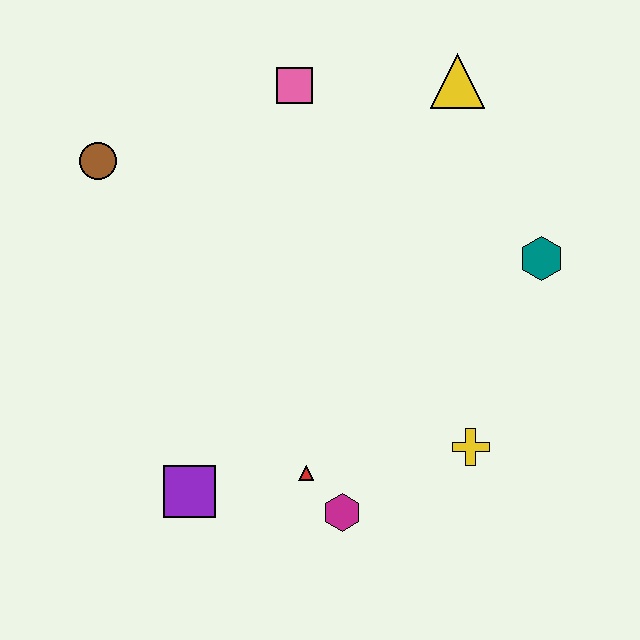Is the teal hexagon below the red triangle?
No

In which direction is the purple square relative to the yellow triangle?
The purple square is below the yellow triangle.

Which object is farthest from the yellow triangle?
The purple square is farthest from the yellow triangle.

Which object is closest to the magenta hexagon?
The red triangle is closest to the magenta hexagon.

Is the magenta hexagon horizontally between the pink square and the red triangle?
No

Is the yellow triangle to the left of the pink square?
No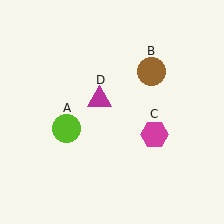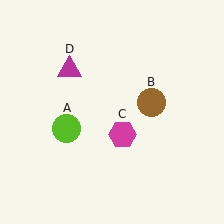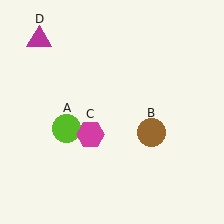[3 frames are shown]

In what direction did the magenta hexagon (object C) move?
The magenta hexagon (object C) moved left.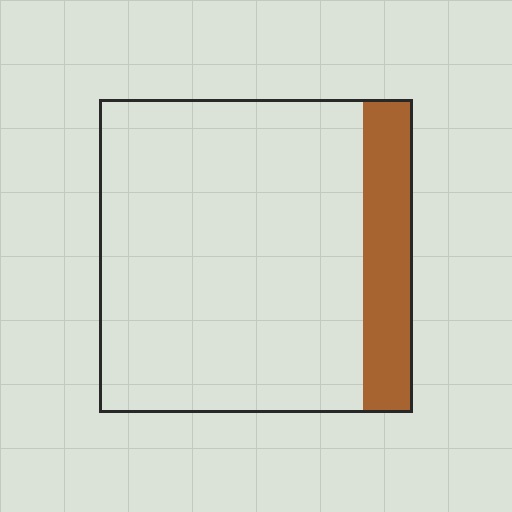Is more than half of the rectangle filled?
No.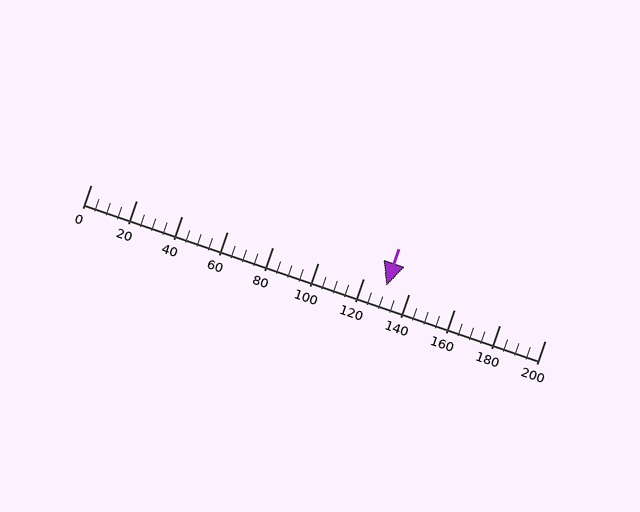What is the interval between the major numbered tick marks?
The major tick marks are spaced 20 units apart.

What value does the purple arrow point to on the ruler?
The purple arrow points to approximately 130.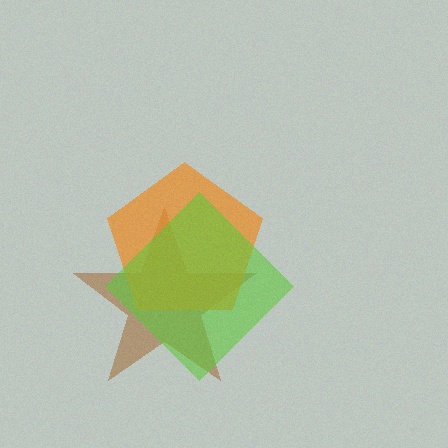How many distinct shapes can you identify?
There are 3 distinct shapes: a brown star, an orange pentagon, a lime diamond.